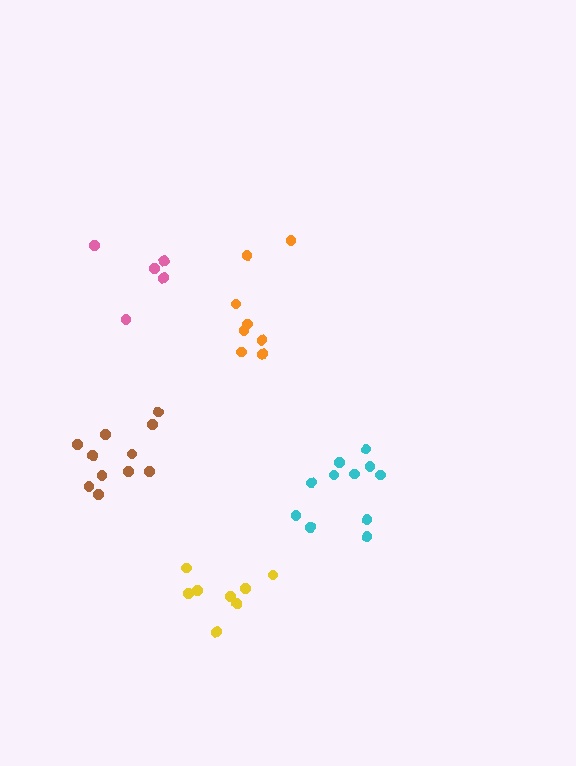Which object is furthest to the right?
The cyan cluster is rightmost.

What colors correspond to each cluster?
The clusters are colored: cyan, pink, brown, orange, yellow.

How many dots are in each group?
Group 1: 11 dots, Group 2: 5 dots, Group 3: 11 dots, Group 4: 8 dots, Group 5: 8 dots (43 total).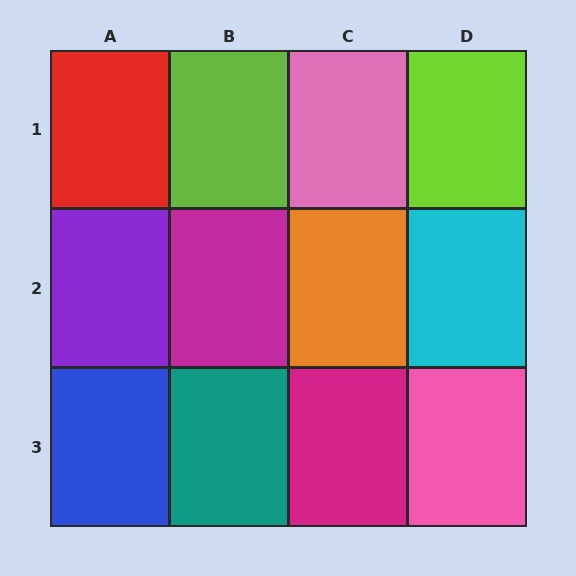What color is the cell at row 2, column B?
Magenta.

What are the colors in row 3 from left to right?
Blue, teal, magenta, pink.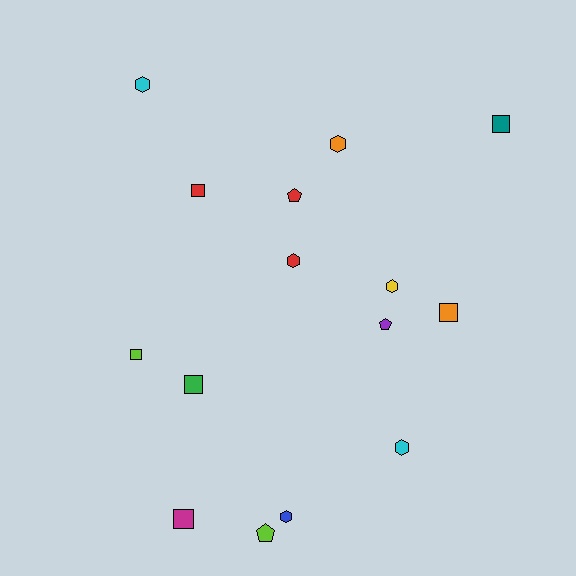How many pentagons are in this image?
There are 3 pentagons.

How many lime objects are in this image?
There are 2 lime objects.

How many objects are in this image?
There are 15 objects.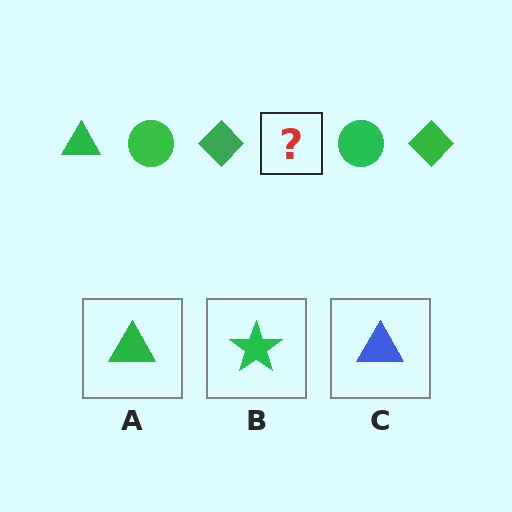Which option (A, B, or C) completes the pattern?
A.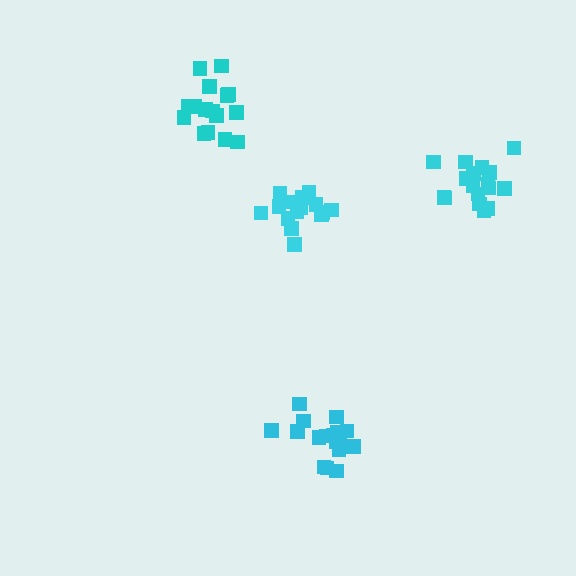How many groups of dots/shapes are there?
There are 4 groups.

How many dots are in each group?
Group 1: 18 dots, Group 2: 18 dots, Group 3: 15 dots, Group 4: 17 dots (68 total).